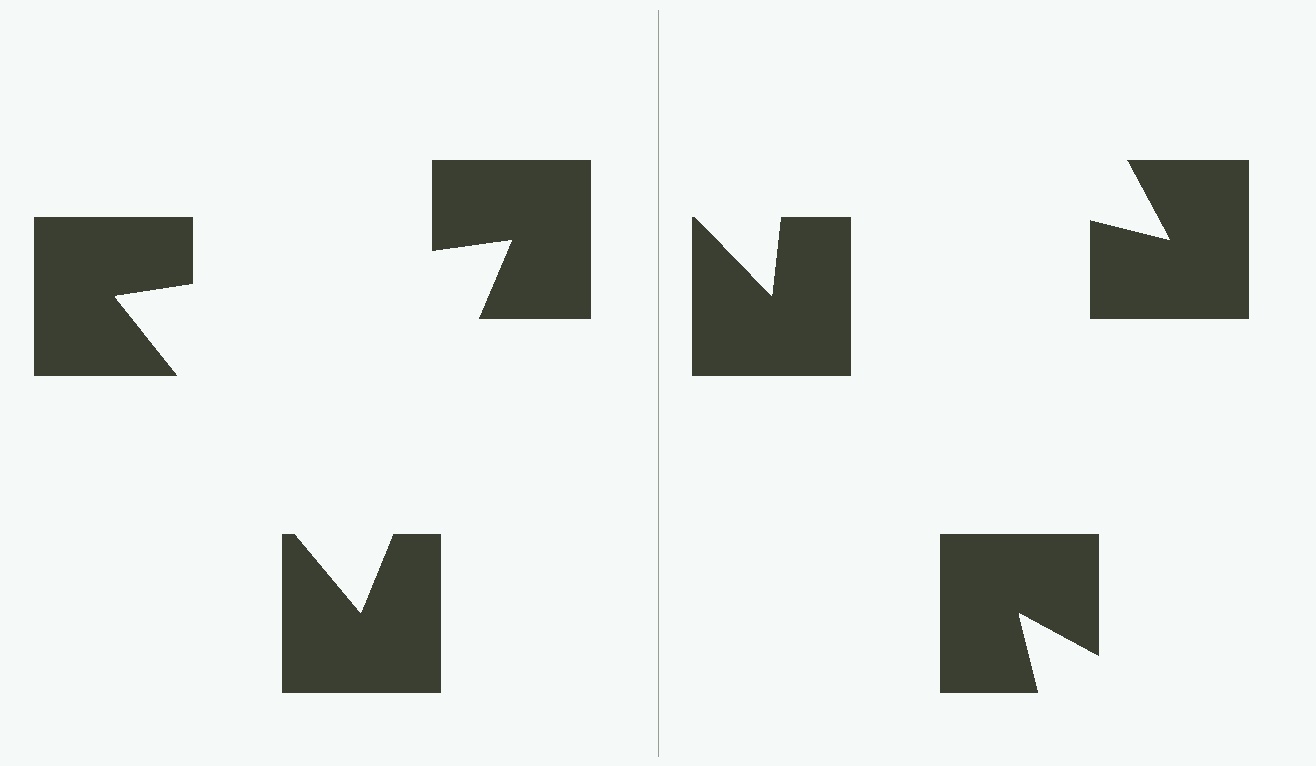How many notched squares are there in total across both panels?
6 — 3 on each side.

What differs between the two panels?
The notched squares are positioned identically on both sides; only the wedge orientations differ. On the left they align to a triangle; on the right they are misaligned.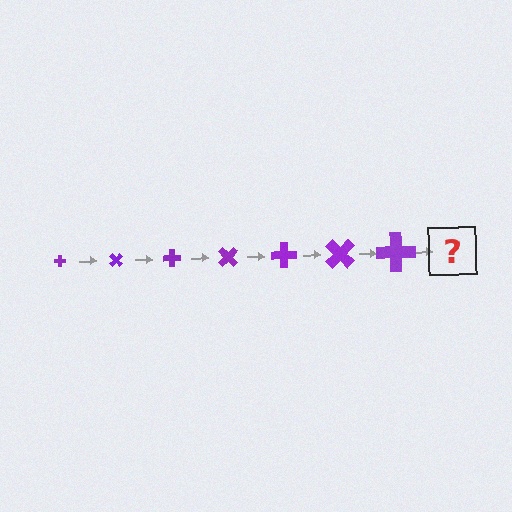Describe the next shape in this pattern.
It should be a cross, larger than the previous one and rotated 315 degrees from the start.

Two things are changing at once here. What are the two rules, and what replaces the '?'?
The two rules are that the cross grows larger each step and it rotates 45 degrees each step. The '?' should be a cross, larger than the previous one and rotated 315 degrees from the start.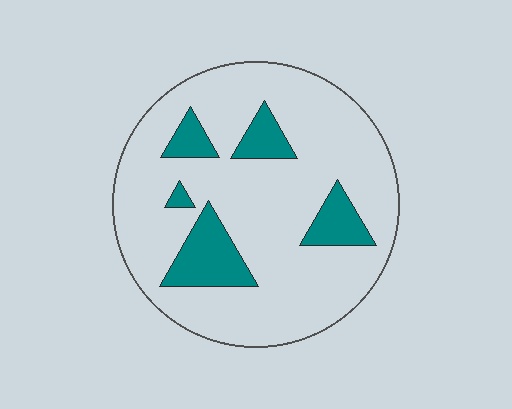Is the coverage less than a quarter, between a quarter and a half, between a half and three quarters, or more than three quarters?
Less than a quarter.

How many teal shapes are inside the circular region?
5.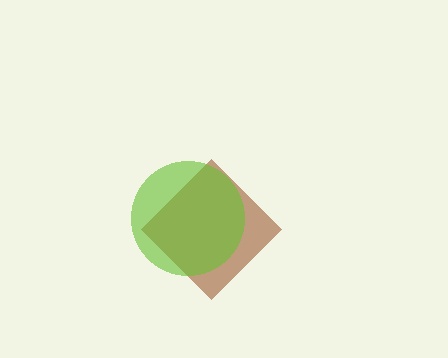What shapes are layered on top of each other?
The layered shapes are: a brown diamond, a lime circle.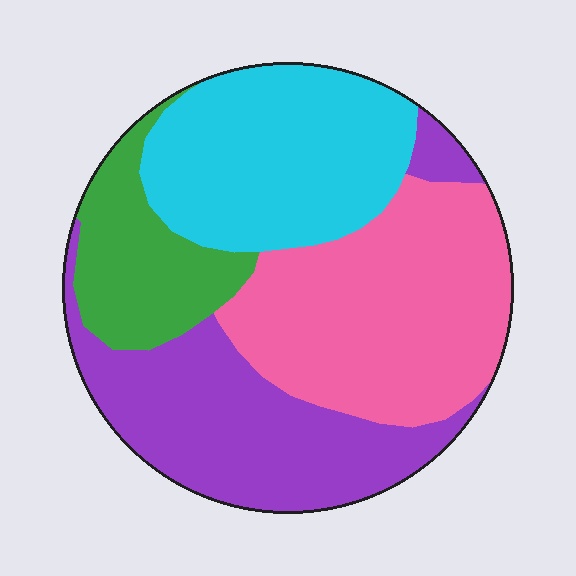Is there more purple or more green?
Purple.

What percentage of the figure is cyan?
Cyan covers around 25% of the figure.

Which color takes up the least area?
Green, at roughly 15%.